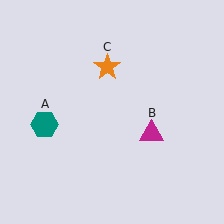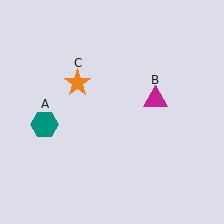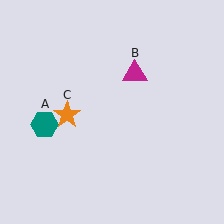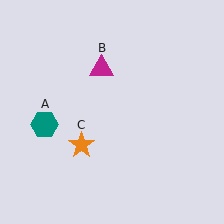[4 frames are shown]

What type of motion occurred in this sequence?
The magenta triangle (object B), orange star (object C) rotated counterclockwise around the center of the scene.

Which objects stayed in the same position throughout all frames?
Teal hexagon (object A) remained stationary.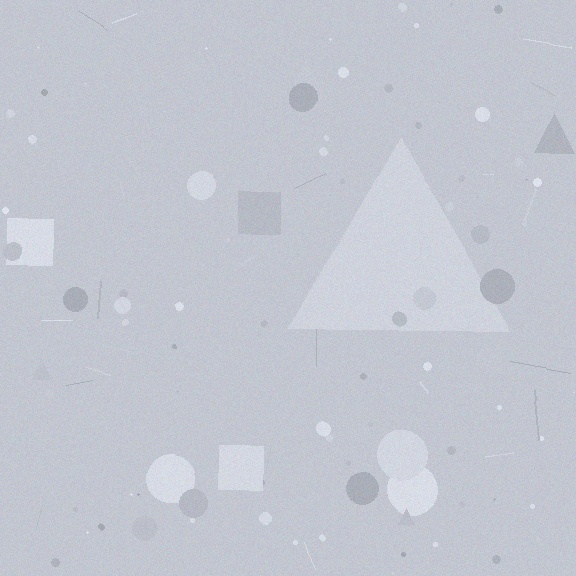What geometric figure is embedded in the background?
A triangle is embedded in the background.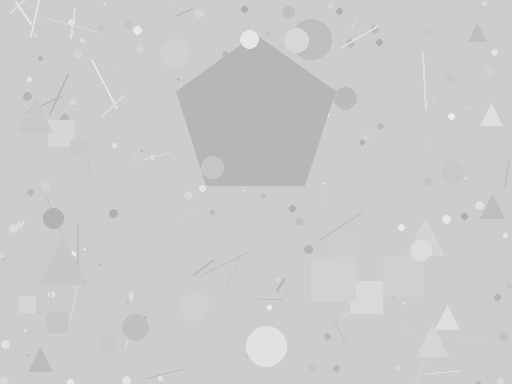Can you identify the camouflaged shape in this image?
The camouflaged shape is a pentagon.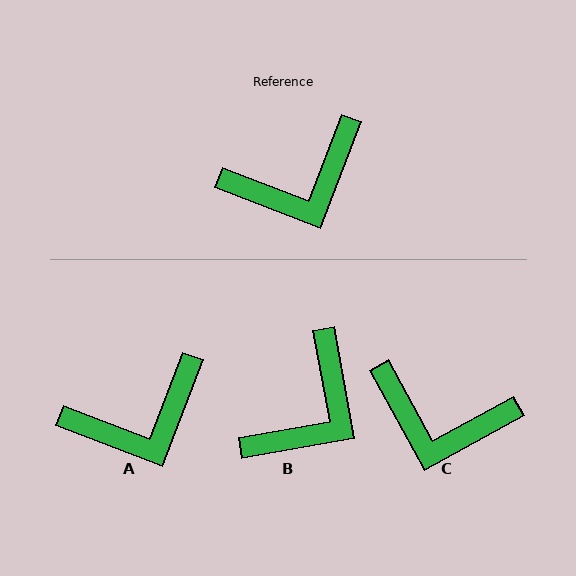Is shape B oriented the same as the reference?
No, it is off by about 31 degrees.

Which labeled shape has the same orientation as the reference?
A.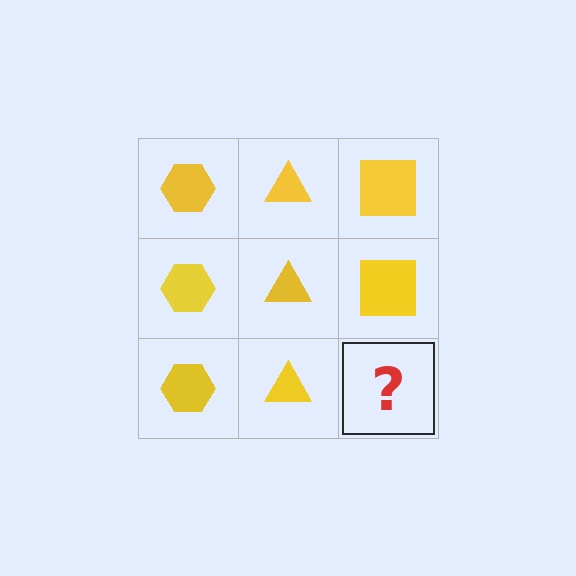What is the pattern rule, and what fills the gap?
The rule is that each column has a consistent shape. The gap should be filled with a yellow square.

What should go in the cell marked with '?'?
The missing cell should contain a yellow square.